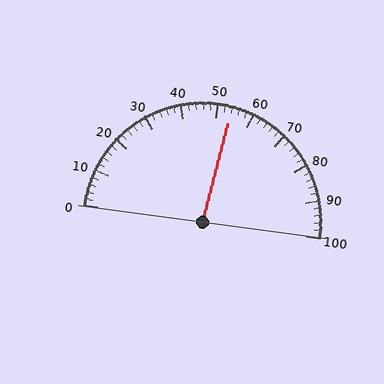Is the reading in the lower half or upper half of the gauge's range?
The reading is in the upper half of the range (0 to 100).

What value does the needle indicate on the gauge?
The needle indicates approximately 54.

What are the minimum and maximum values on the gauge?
The gauge ranges from 0 to 100.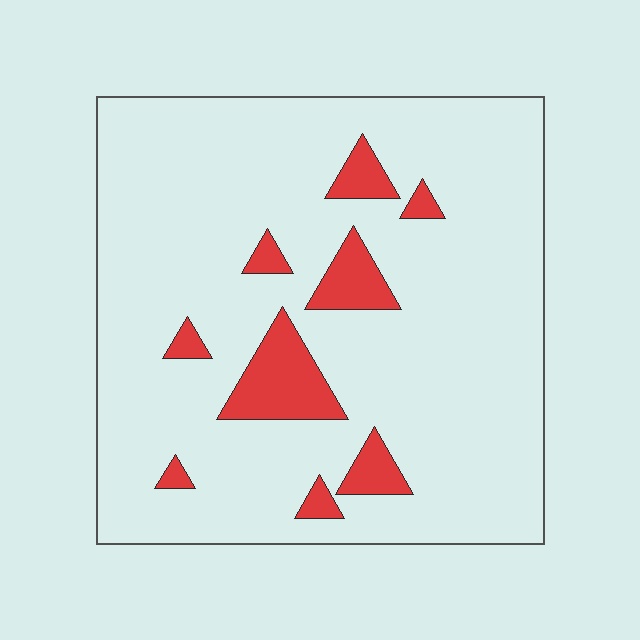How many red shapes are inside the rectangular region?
9.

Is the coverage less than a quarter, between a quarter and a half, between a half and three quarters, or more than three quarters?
Less than a quarter.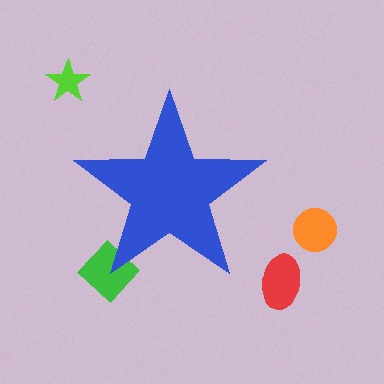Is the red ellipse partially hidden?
No, the red ellipse is fully visible.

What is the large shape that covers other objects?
A blue star.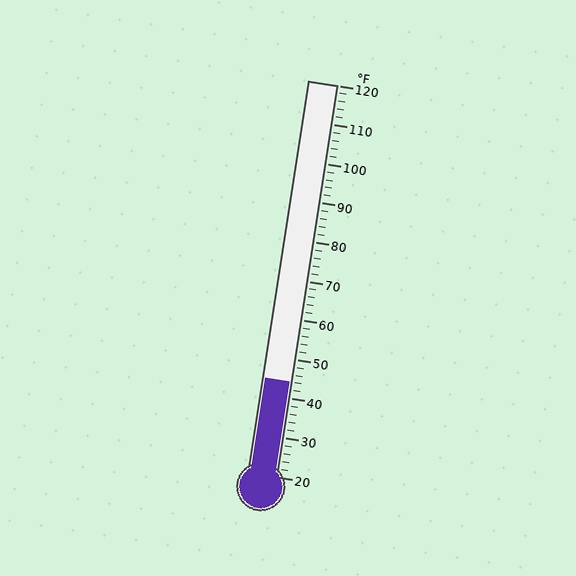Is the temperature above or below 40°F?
The temperature is above 40°F.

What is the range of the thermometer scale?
The thermometer scale ranges from 20°F to 120°F.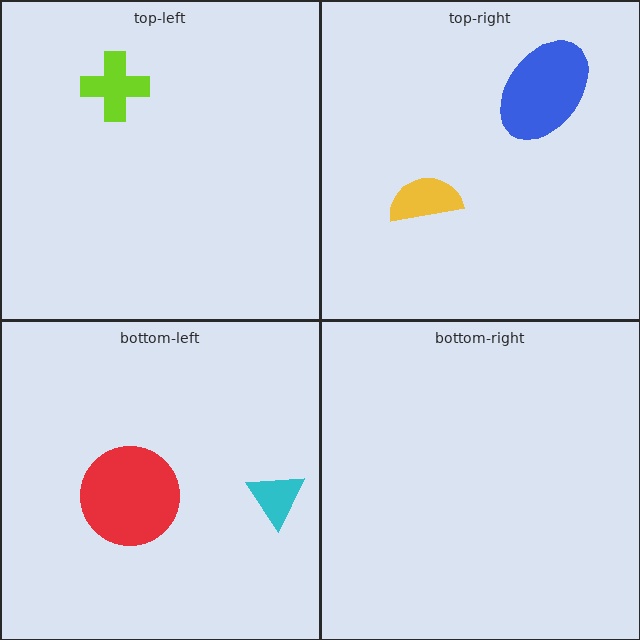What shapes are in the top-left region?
The lime cross.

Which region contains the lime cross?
The top-left region.